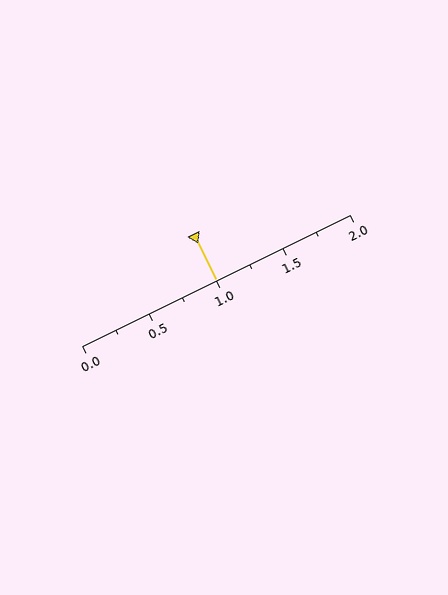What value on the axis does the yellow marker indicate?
The marker indicates approximately 1.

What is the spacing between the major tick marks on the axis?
The major ticks are spaced 0.5 apart.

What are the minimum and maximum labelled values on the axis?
The axis runs from 0.0 to 2.0.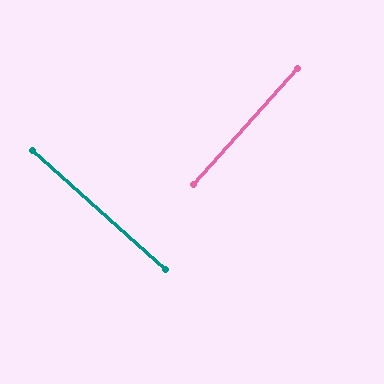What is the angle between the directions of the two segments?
Approximately 90 degrees.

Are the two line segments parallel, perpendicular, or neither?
Perpendicular — they meet at approximately 90°.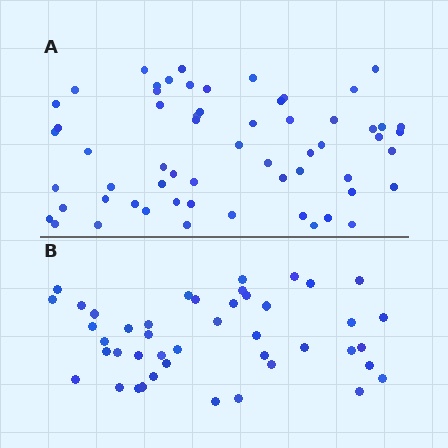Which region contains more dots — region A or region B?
Region A (the top region) has more dots.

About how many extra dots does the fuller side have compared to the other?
Region A has approximately 15 more dots than region B.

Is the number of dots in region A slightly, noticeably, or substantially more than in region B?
Region A has noticeably more, but not dramatically so. The ratio is roughly 1.4 to 1.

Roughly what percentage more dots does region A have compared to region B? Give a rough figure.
About 35% more.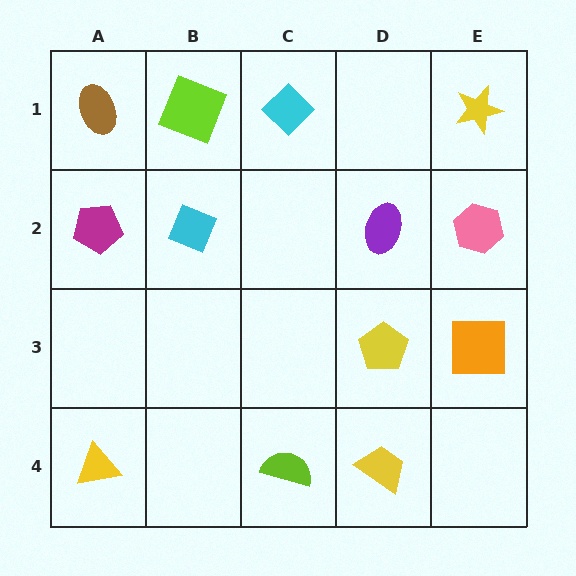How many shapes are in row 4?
3 shapes.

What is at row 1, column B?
A lime square.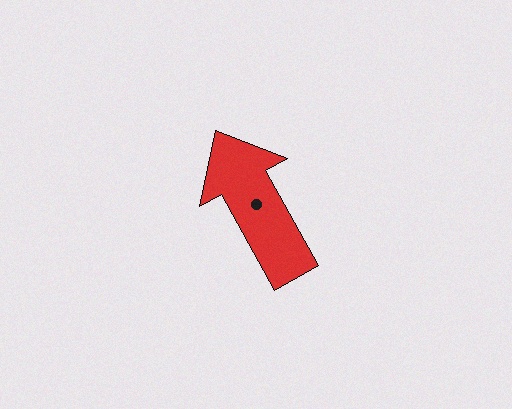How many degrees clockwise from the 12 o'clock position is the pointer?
Approximately 331 degrees.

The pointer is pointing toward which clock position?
Roughly 11 o'clock.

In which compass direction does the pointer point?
Northwest.